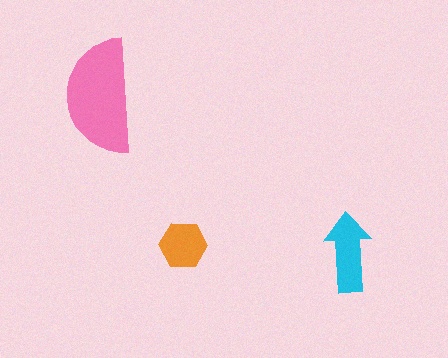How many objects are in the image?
There are 3 objects in the image.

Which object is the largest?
The pink semicircle.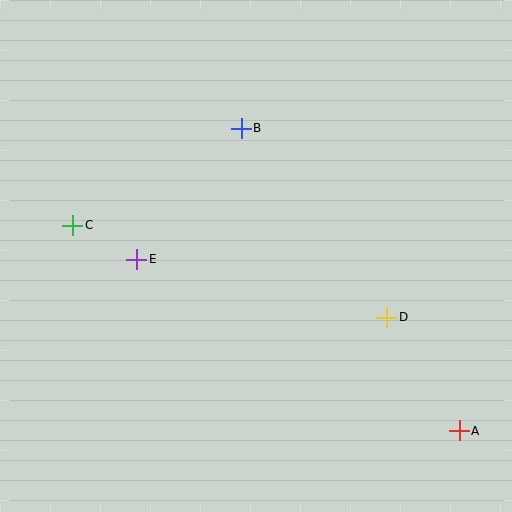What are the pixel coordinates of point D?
Point D is at (387, 317).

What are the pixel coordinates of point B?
Point B is at (241, 128).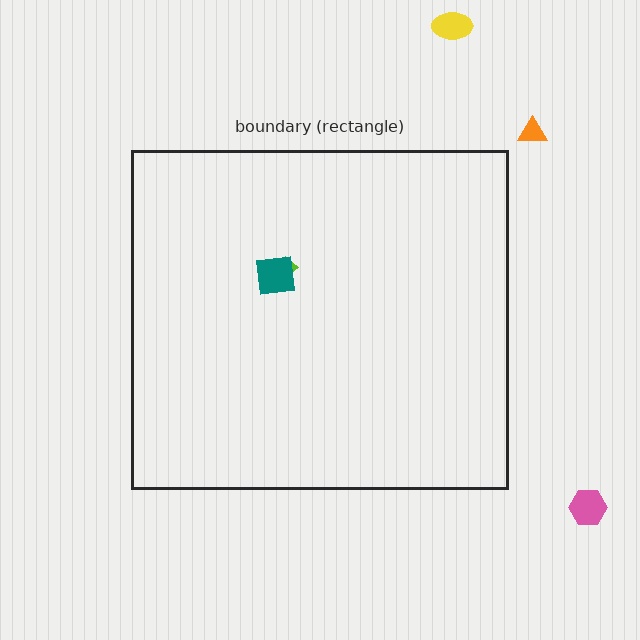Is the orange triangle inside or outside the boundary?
Outside.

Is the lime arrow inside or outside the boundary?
Inside.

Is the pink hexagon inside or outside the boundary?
Outside.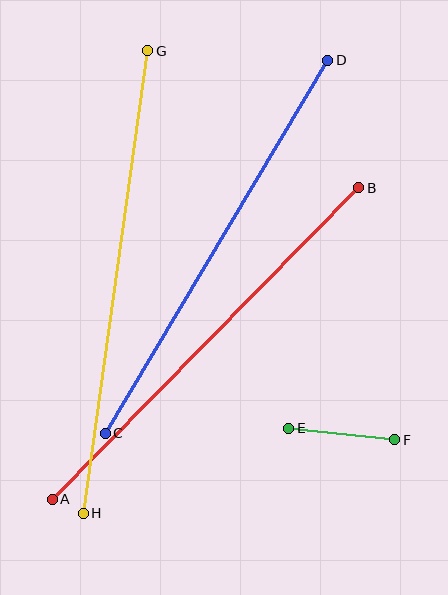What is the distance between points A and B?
The distance is approximately 437 pixels.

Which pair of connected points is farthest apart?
Points G and H are farthest apart.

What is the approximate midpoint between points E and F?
The midpoint is at approximately (342, 434) pixels.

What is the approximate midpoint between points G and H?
The midpoint is at approximately (116, 282) pixels.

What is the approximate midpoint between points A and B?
The midpoint is at approximately (205, 343) pixels.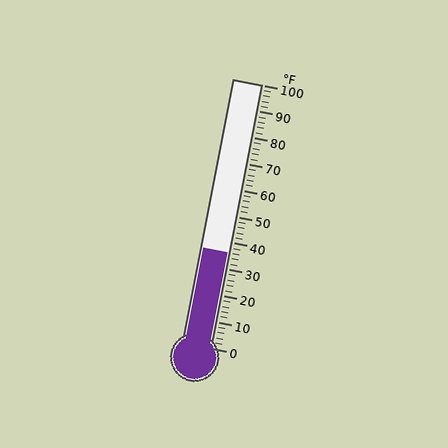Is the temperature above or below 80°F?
The temperature is below 80°F.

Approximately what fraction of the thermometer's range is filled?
The thermometer is filled to approximately 35% of its range.